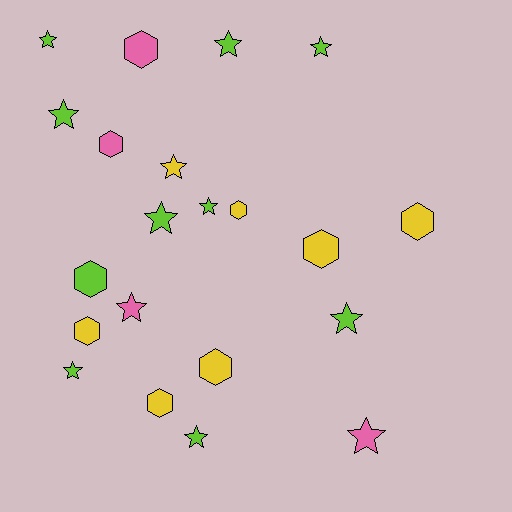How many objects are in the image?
There are 21 objects.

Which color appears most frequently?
Lime, with 10 objects.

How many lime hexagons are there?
There is 1 lime hexagon.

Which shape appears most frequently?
Star, with 12 objects.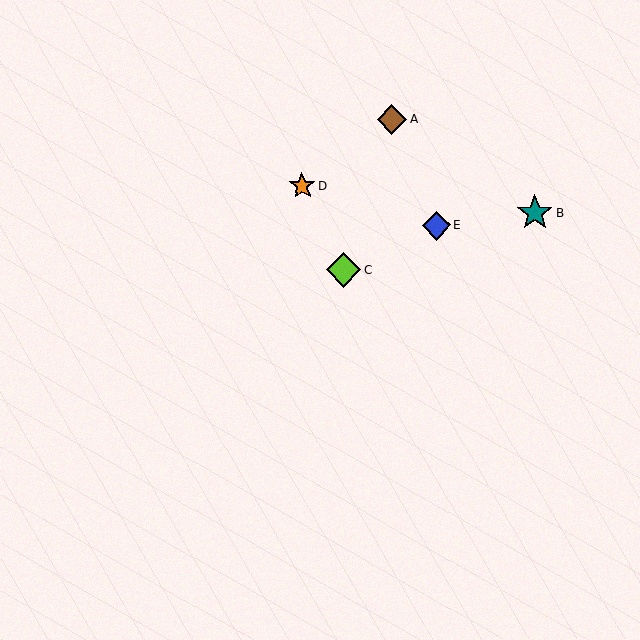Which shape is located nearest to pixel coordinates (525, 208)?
The teal star (labeled B) at (534, 213) is nearest to that location.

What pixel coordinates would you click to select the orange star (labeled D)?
Click at (302, 186) to select the orange star D.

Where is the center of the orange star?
The center of the orange star is at (302, 186).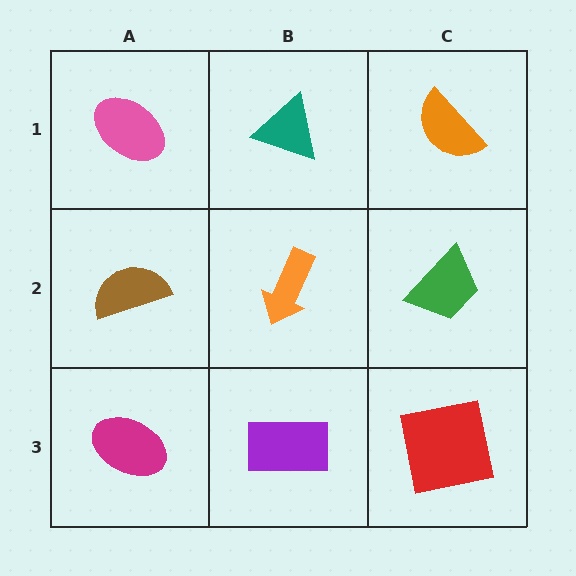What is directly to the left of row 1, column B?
A pink ellipse.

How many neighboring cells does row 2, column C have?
3.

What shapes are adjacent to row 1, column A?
A brown semicircle (row 2, column A), a teal triangle (row 1, column B).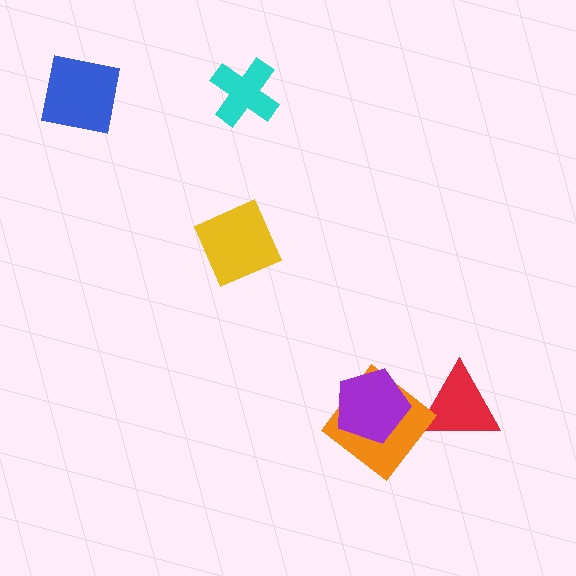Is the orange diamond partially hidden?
Yes, it is partially covered by another shape.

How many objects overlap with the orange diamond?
1 object overlaps with the orange diamond.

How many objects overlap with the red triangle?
0 objects overlap with the red triangle.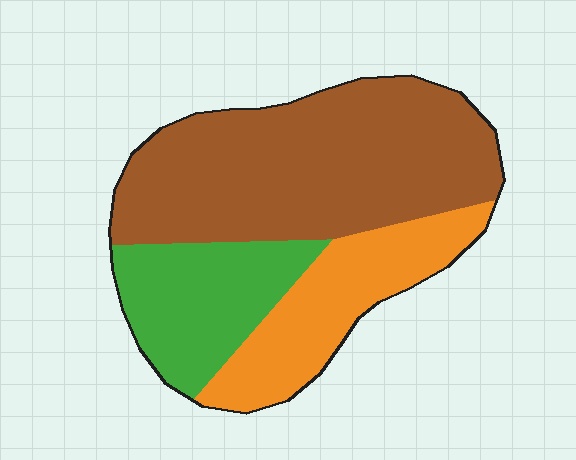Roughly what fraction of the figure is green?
Green takes up about one fifth (1/5) of the figure.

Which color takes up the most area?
Brown, at roughly 55%.